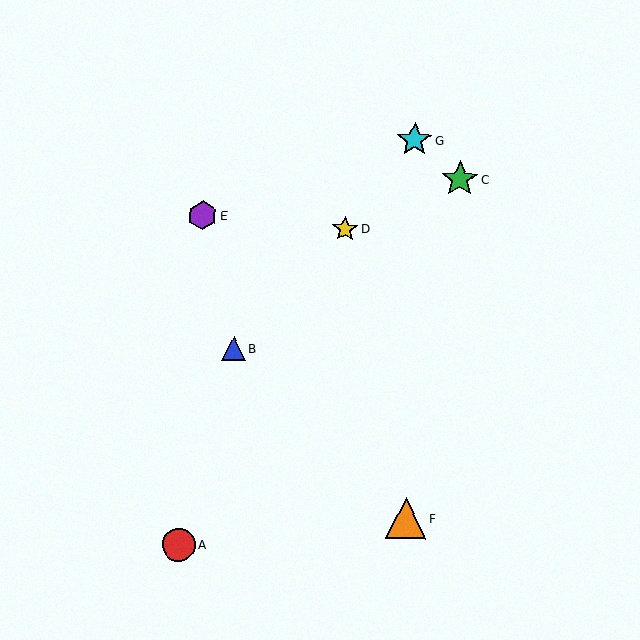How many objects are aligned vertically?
2 objects (F, G) are aligned vertically.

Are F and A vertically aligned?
No, F is at x≈406 and A is at x≈178.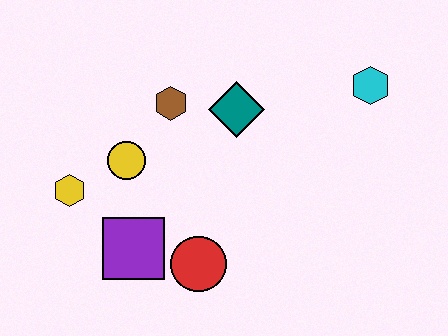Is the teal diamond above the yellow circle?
Yes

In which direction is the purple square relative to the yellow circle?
The purple square is below the yellow circle.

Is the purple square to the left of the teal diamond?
Yes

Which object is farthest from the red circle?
The cyan hexagon is farthest from the red circle.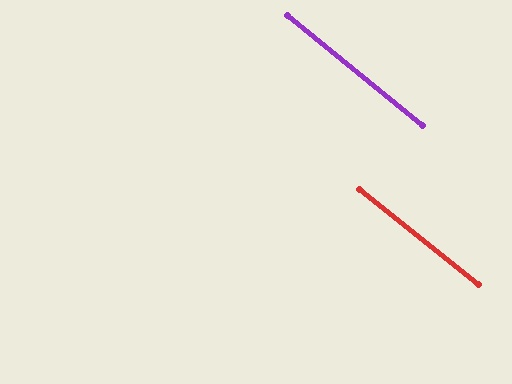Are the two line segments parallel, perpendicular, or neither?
Parallel — their directions differ by only 0.5°.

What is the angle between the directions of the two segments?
Approximately 1 degree.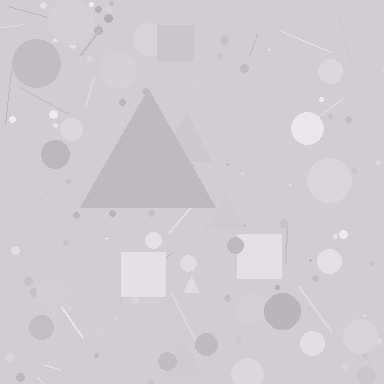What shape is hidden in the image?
A triangle is hidden in the image.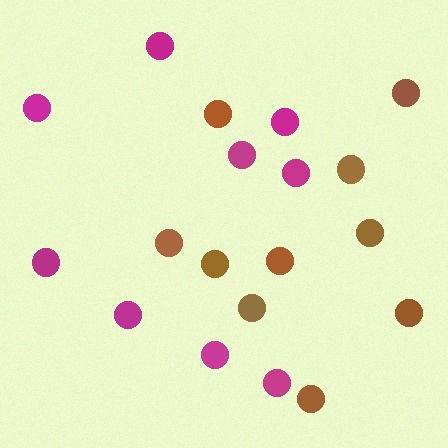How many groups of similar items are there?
There are 2 groups: one group of brown circles (10) and one group of magenta circles (9).